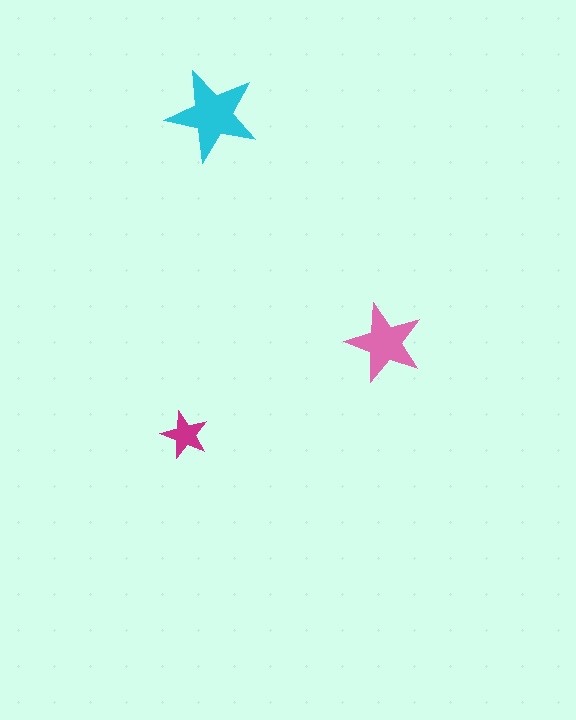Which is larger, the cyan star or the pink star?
The cyan one.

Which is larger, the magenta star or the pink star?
The pink one.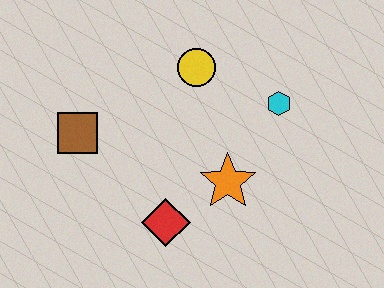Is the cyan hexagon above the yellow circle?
No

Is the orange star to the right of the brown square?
Yes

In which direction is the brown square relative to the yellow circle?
The brown square is to the left of the yellow circle.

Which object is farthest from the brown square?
The cyan hexagon is farthest from the brown square.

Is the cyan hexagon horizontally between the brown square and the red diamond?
No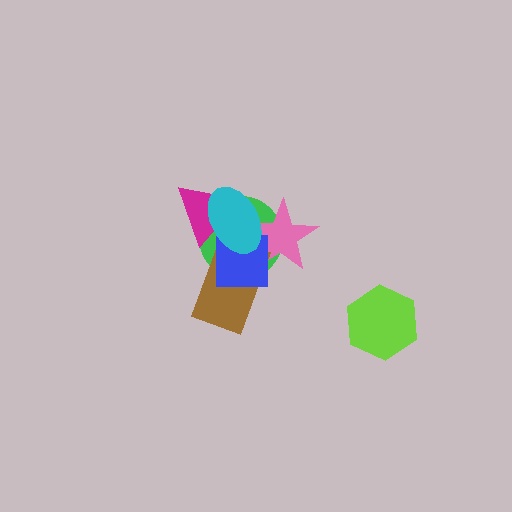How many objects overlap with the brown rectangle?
4 objects overlap with the brown rectangle.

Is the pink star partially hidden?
Yes, it is partially covered by another shape.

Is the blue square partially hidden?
Yes, it is partially covered by another shape.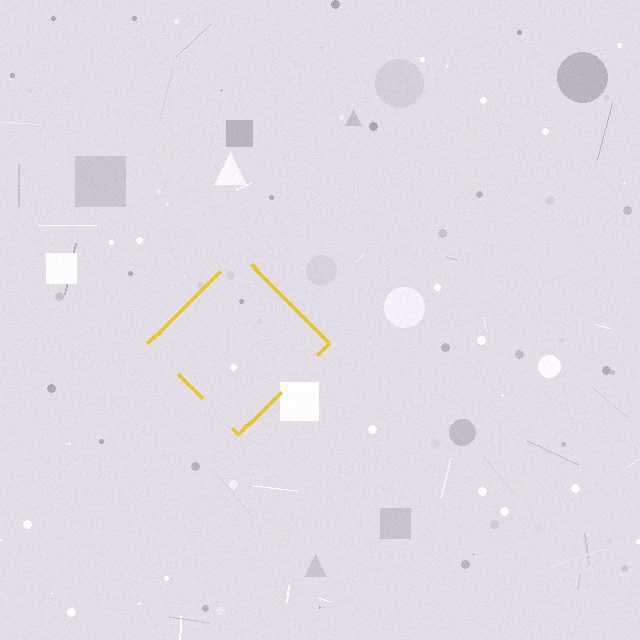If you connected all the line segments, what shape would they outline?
They would outline a diamond.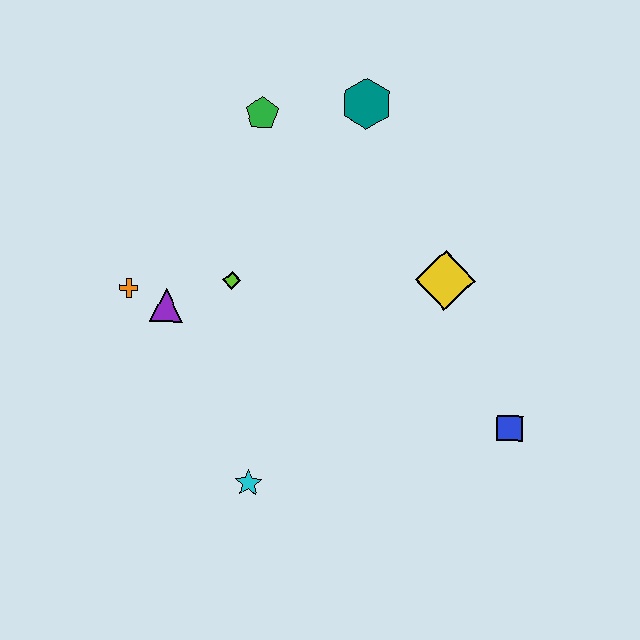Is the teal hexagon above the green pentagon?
Yes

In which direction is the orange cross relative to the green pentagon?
The orange cross is below the green pentagon.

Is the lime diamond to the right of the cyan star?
No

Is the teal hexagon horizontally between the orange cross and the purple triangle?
No